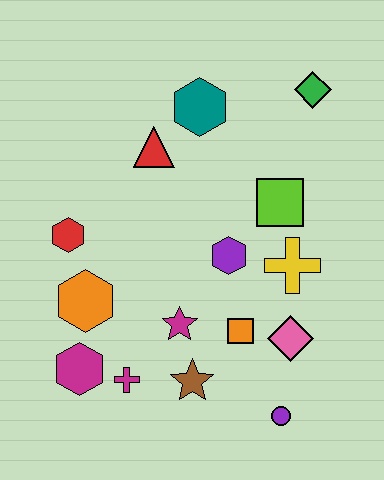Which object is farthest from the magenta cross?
The green diamond is farthest from the magenta cross.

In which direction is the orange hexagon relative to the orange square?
The orange hexagon is to the left of the orange square.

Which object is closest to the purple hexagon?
The yellow cross is closest to the purple hexagon.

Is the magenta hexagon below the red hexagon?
Yes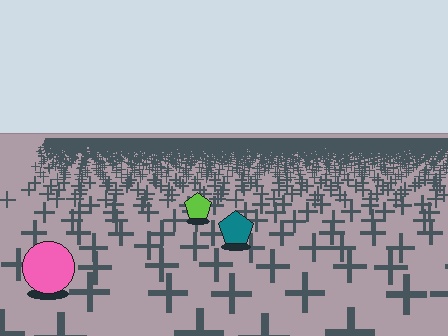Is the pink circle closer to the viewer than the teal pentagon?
Yes. The pink circle is closer — you can tell from the texture gradient: the ground texture is coarser near it.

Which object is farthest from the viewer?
The lime pentagon is farthest from the viewer. It appears smaller and the ground texture around it is denser.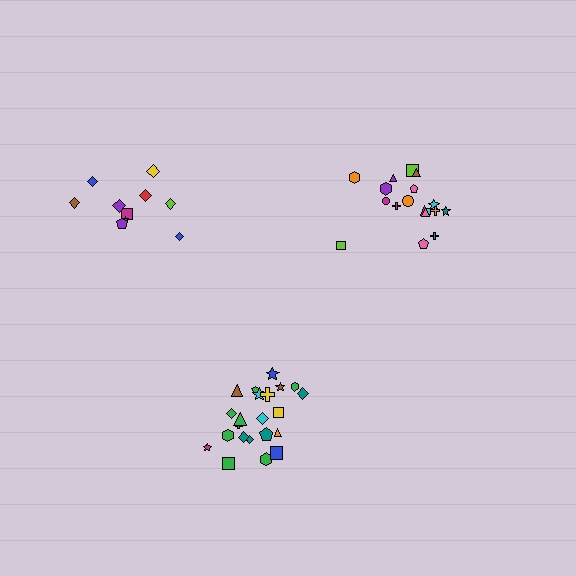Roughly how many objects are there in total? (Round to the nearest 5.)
Roughly 50 objects in total.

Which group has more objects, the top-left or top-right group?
The top-right group.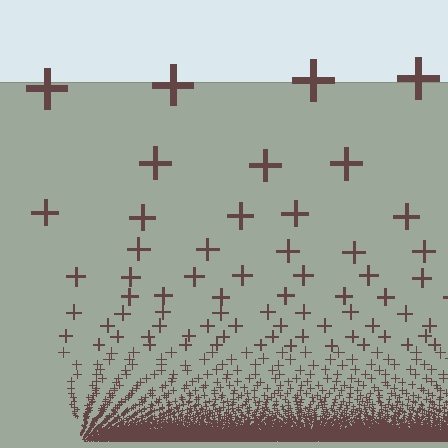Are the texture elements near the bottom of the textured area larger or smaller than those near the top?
Smaller. The gradient is inverted — elements near the bottom are smaller and denser.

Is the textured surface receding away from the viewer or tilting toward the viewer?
The surface appears to tilt toward the viewer. Texture elements get larger and sparser toward the top.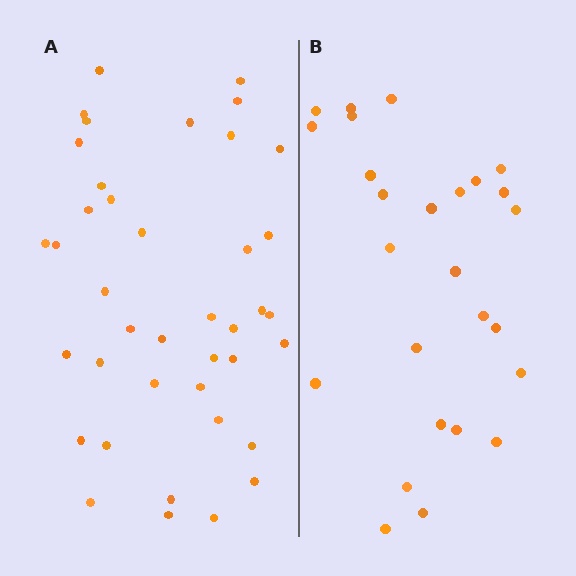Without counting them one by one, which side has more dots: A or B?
Region A (the left region) has more dots.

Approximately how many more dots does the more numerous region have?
Region A has approximately 15 more dots than region B.